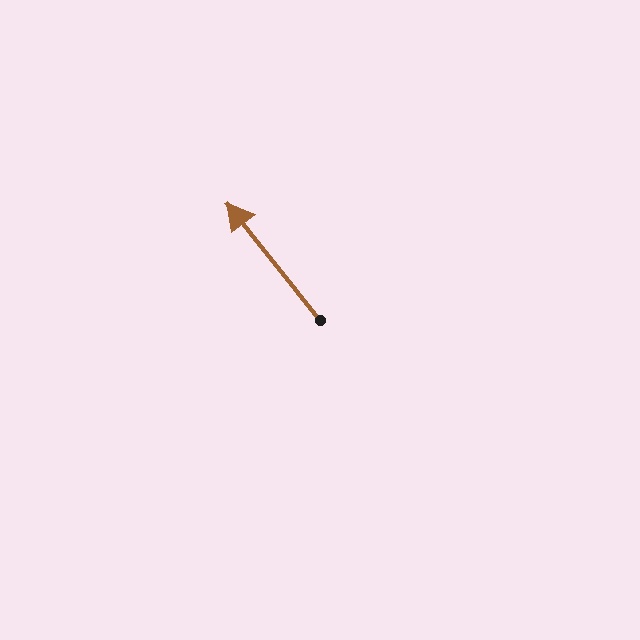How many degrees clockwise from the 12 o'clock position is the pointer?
Approximately 322 degrees.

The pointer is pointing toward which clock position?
Roughly 11 o'clock.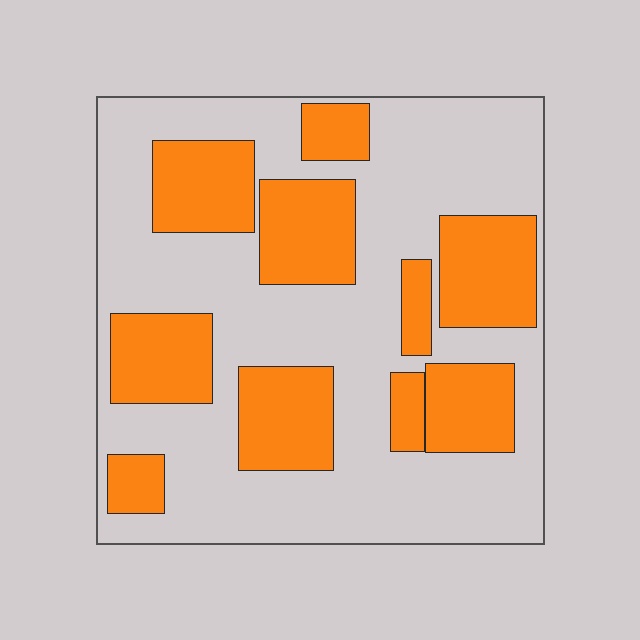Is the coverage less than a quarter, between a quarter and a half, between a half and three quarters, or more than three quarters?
Between a quarter and a half.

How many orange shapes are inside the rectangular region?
10.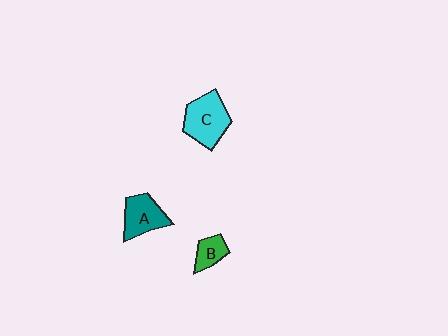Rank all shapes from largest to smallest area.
From largest to smallest: C (cyan), A (teal), B (green).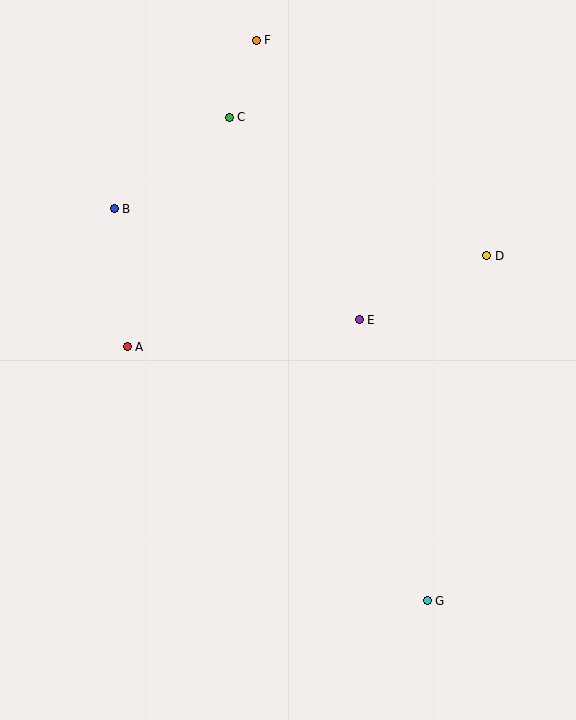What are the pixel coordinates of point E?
Point E is at (359, 320).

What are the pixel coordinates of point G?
Point G is at (427, 601).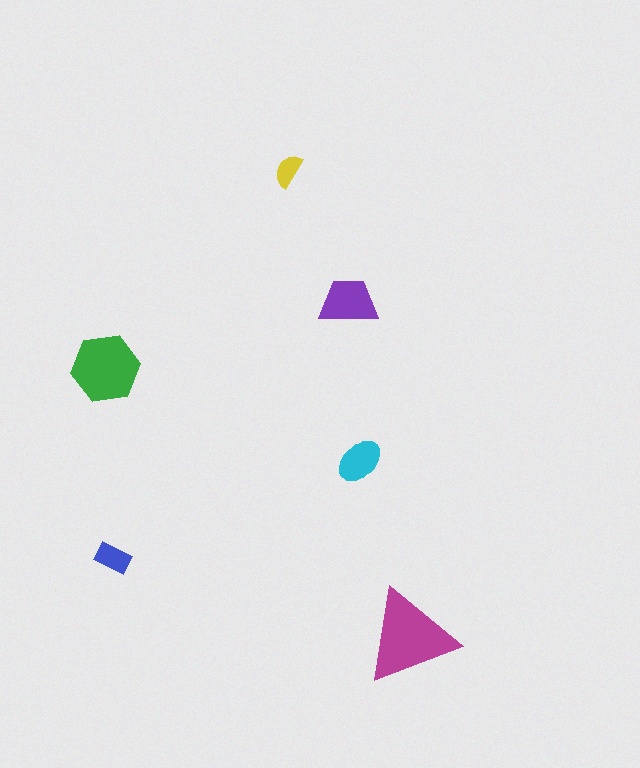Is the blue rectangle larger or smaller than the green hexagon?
Smaller.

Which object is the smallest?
The yellow semicircle.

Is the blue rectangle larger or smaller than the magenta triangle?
Smaller.